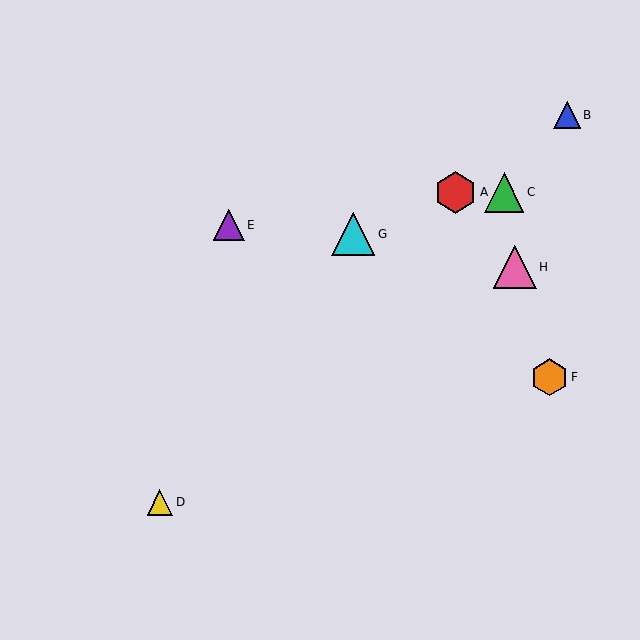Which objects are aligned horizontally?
Objects A, C are aligned horizontally.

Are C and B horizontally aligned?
No, C is at y≈193 and B is at y≈115.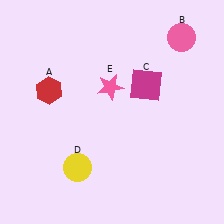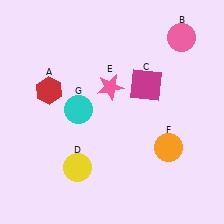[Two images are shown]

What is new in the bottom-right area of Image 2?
An orange circle (F) was added in the bottom-right area of Image 2.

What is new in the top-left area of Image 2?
A cyan circle (G) was added in the top-left area of Image 2.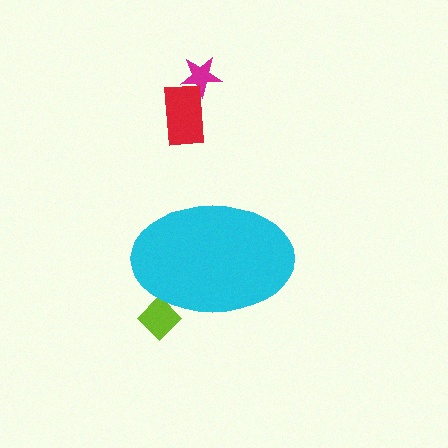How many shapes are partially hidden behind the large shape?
1 shape is partially hidden.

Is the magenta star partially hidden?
No, the magenta star is fully visible.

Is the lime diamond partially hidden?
Yes, the lime diamond is partially hidden behind the cyan ellipse.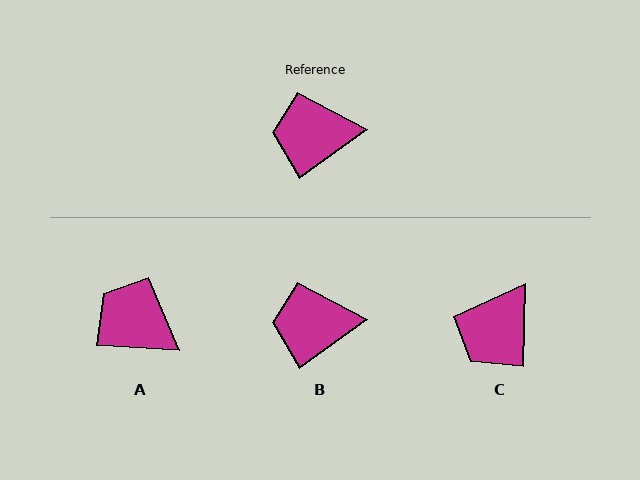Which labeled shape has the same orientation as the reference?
B.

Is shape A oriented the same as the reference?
No, it is off by about 39 degrees.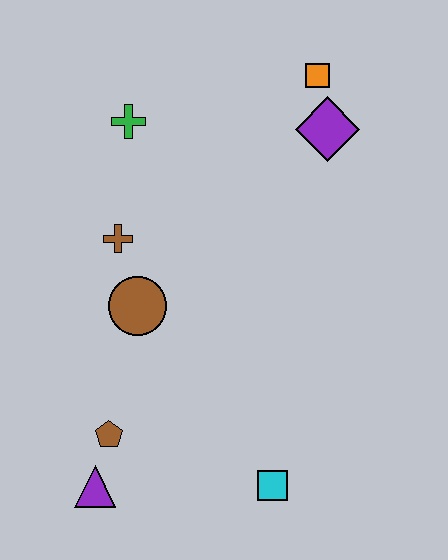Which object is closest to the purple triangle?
The brown pentagon is closest to the purple triangle.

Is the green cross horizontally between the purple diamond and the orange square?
No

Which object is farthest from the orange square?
The purple triangle is farthest from the orange square.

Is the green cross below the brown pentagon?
No